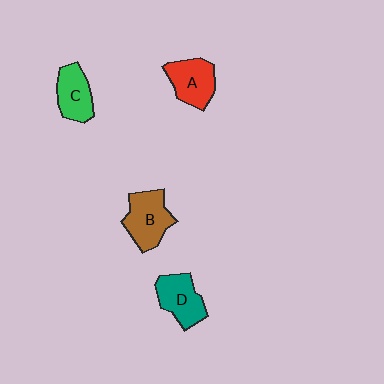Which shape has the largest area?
Shape B (brown).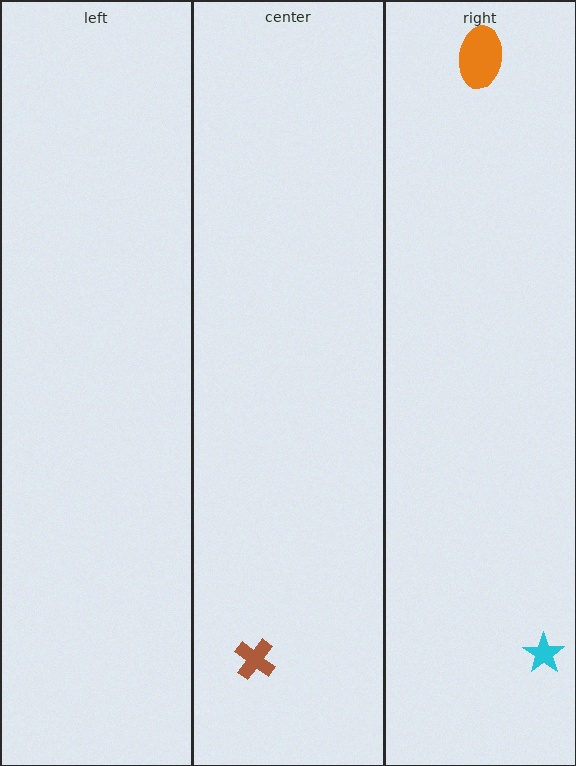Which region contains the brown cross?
The center region.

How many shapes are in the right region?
2.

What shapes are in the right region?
The cyan star, the orange ellipse.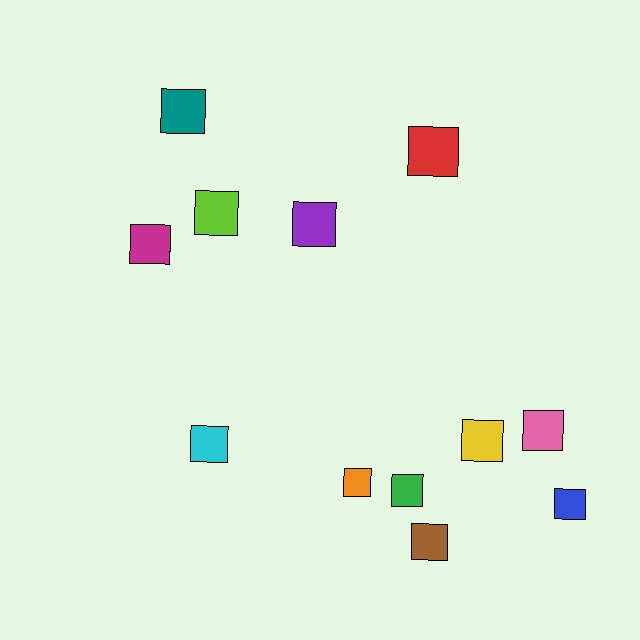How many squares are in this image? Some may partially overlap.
There are 12 squares.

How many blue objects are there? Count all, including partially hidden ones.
There is 1 blue object.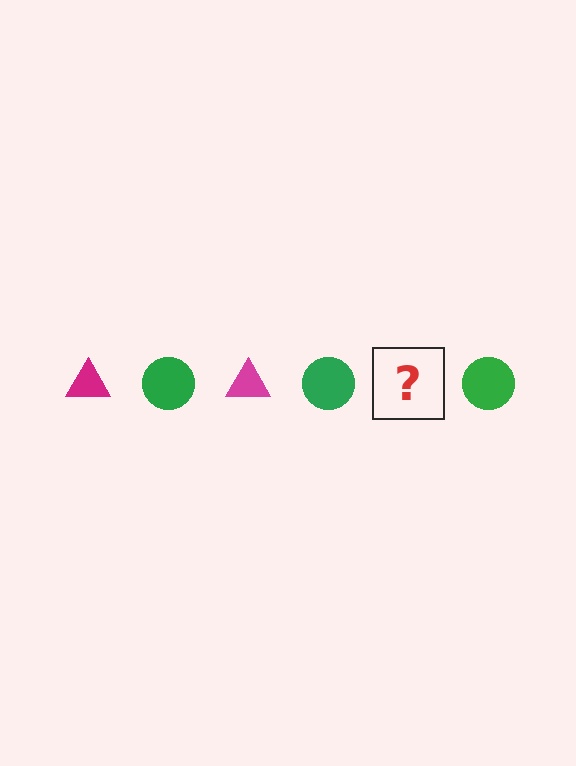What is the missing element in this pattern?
The missing element is a magenta triangle.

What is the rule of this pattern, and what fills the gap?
The rule is that the pattern alternates between magenta triangle and green circle. The gap should be filled with a magenta triangle.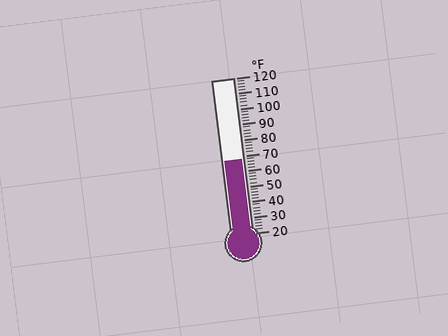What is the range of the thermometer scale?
The thermometer scale ranges from 20°F to 120°F.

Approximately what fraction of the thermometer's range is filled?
The thermometer is filled to approximately 50% of its range.